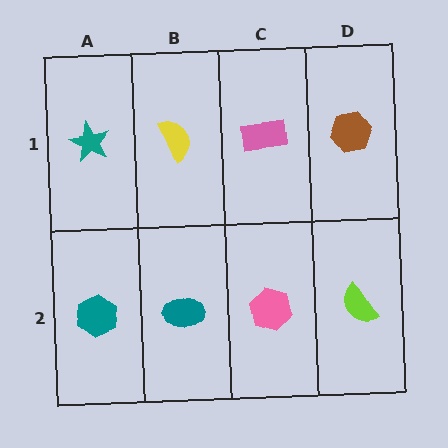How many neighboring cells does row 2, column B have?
3.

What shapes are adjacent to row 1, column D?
A lime semicircle (row 2, column D), a pink rectangle (row 1, column C).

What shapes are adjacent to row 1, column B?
A teal ellipse (row 2, column B), a teal star (row 1, column A), a pink rectangle (row 1, column C).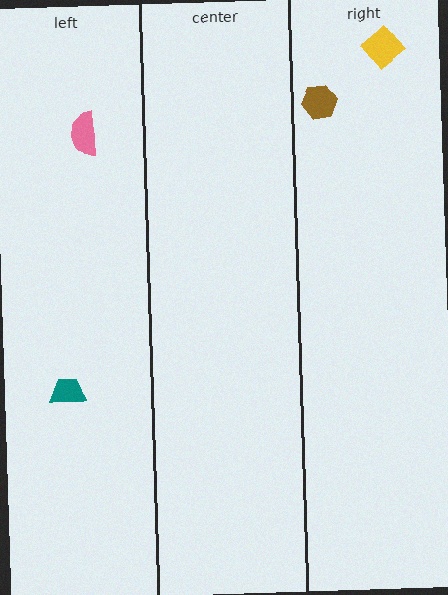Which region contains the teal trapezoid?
The left region.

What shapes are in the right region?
The yellow diamond, the brown hexagon.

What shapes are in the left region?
The teal trapezoid, the pink semicircle.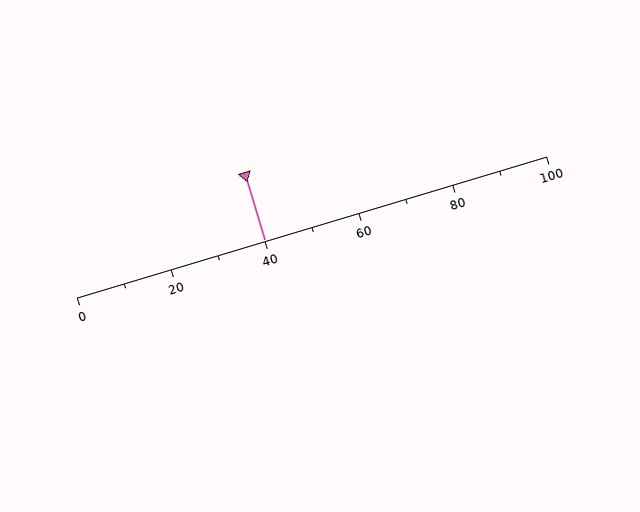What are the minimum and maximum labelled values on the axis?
The axis runs from 0 to 100.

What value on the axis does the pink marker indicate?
The marker indicates approximately 40.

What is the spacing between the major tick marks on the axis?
The major ticks are spaced 20 apart.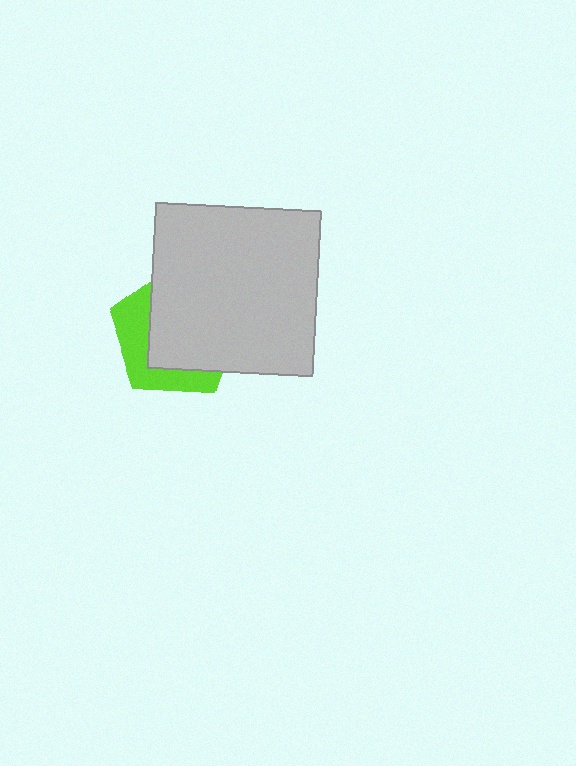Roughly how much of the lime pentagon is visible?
A small part of it is visible (roughly 35%).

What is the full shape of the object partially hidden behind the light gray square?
The partially hidden object is a lime pentagon.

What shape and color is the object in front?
The object in front is a light gray square.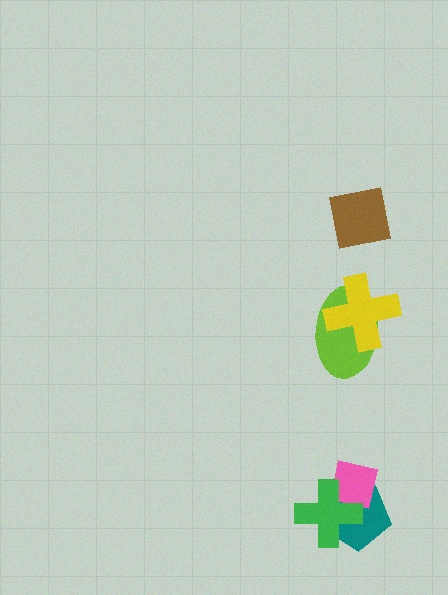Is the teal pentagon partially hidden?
Yes, it is partially covered by another shape.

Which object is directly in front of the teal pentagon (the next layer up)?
The pink square is directly in front of the teal pentagon.